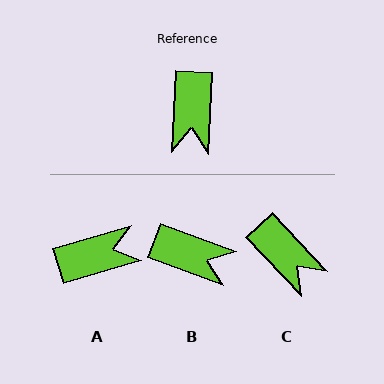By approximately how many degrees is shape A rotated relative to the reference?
Approximately 109 degrees counter-clockwise.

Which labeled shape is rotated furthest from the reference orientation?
A, about 109 degrees away.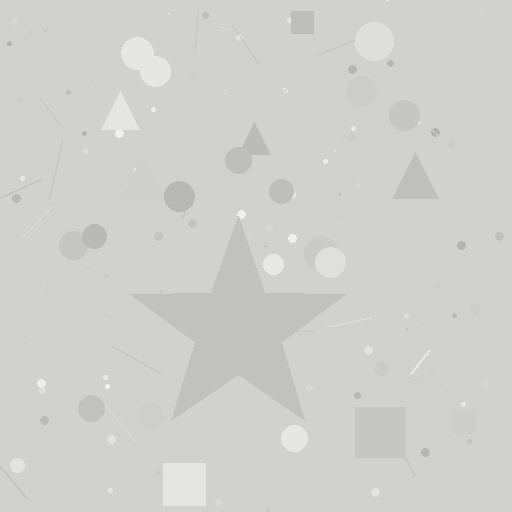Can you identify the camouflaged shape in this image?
The camouflaged shape is a star.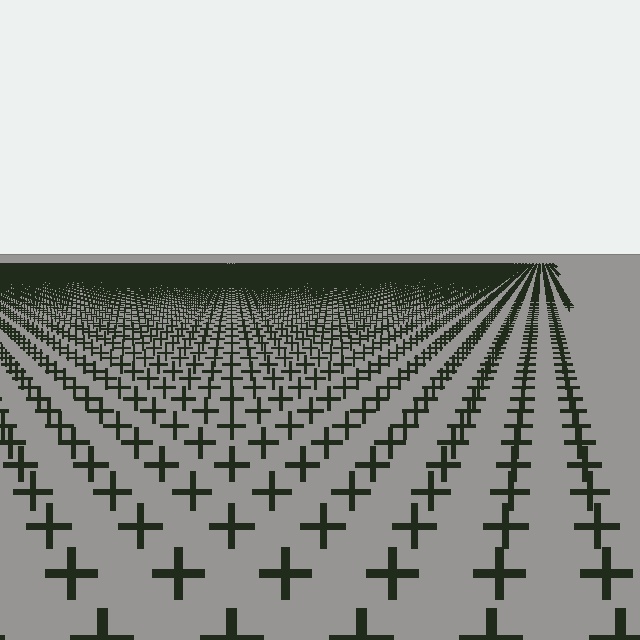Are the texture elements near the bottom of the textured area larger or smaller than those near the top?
Larger. Near the bottom, elements are closer to the viewer and appear at a bigger on-screen size.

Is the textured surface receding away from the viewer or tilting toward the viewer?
The surface is receding away from the viewer. Texture elements get smaller and denser toward the top.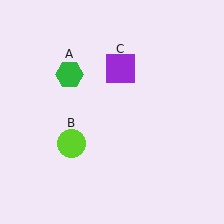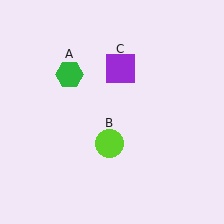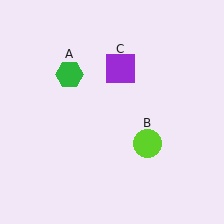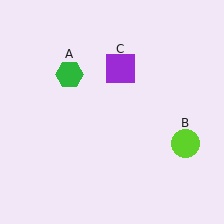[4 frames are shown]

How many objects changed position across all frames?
1 object changed position: lime circle (object B).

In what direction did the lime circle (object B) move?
The lime circle (object B) moved right.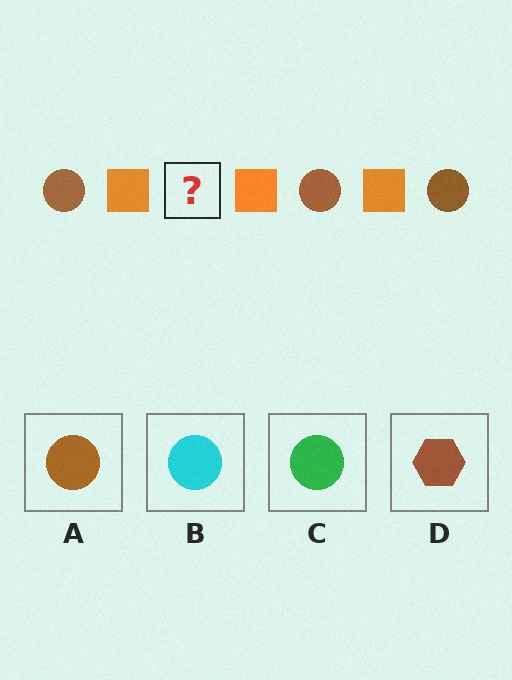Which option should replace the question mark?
Option A.